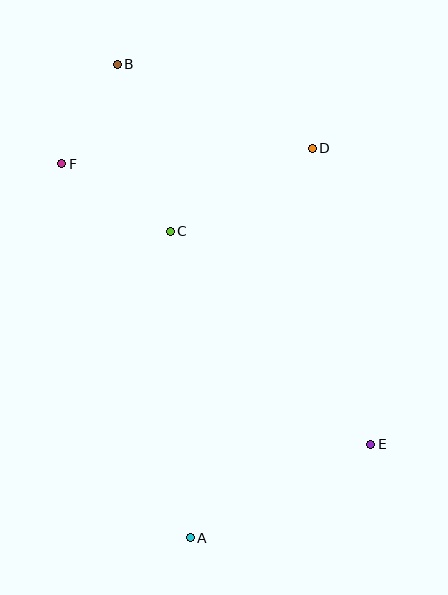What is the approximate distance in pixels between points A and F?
The distance between A and F is approximately 395 pixels.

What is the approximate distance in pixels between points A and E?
The distance between A and E is approximately 203 pixels.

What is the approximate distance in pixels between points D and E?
The distance between D and E is approximately 302 pixels.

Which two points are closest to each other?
Points B and F are closest to each other.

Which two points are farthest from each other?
Points A and B are farthest from each other.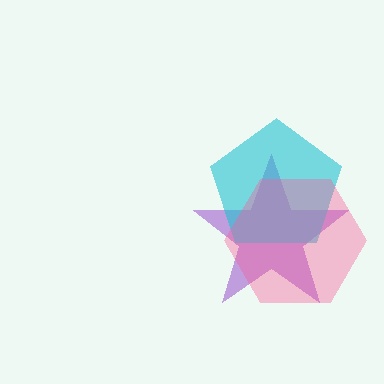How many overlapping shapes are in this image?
There are 3 overlapping shapes in the image.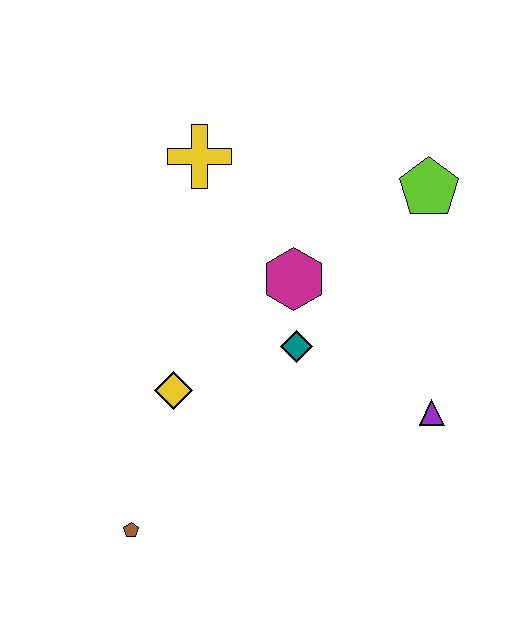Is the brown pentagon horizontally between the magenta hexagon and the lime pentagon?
No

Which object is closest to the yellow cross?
The magenta hexagon is closest to the yellow cross.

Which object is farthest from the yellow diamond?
The lime pentagon is farthest from the yellow diamond.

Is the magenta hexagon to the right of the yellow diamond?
Yes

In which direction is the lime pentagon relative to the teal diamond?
The lime pentagon is above the teal diamond.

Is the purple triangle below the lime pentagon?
Yes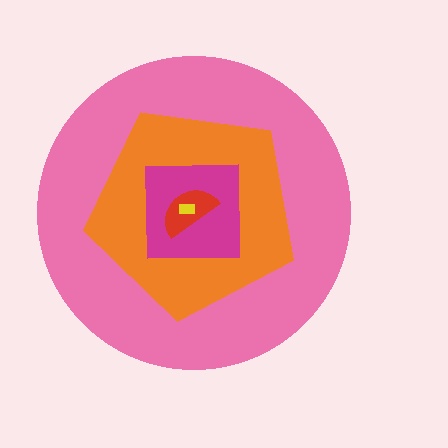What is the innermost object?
The yellow rectangle.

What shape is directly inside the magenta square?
The red semicircle.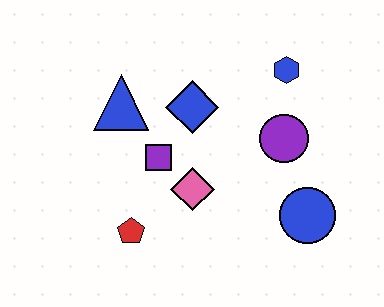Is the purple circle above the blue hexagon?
No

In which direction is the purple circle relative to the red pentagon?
The purple circle is to the right of the red pentagon.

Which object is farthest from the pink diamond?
The blue hexagon is farthest from the pink diamond.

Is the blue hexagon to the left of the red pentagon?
No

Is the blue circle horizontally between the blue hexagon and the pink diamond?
No